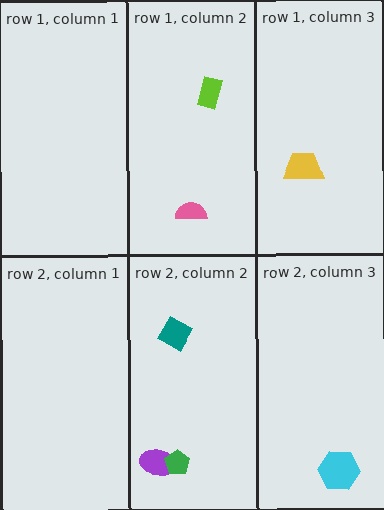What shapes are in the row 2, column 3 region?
The cyan hexagon.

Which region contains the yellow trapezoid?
The row 1, column 3 region.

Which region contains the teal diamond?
The row 2, column 2 region.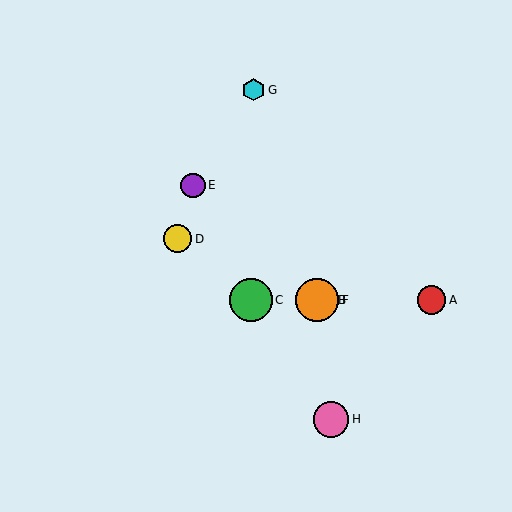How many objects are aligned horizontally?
4 objects (A, B, C, F) are aligned horizontally.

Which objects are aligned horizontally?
Objects A, B, C, F are aligned horizontally.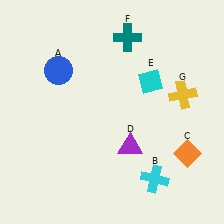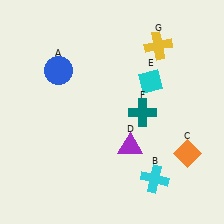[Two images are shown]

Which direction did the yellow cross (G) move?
The yellow cross (G) moved up.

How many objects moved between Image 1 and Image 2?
2 objects moved between the two images.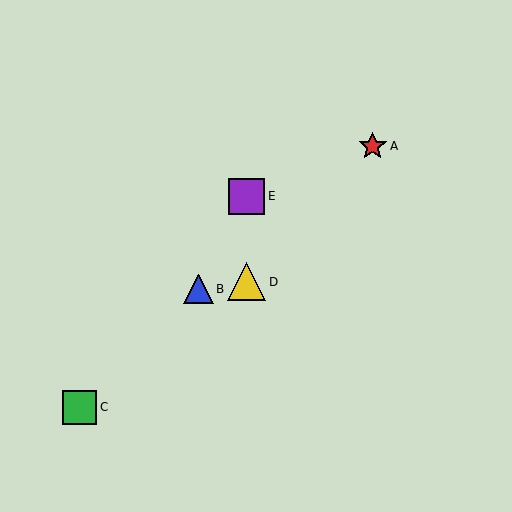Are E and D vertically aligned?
Yes, both are at x≈247.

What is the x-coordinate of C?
Object C is at x≈80.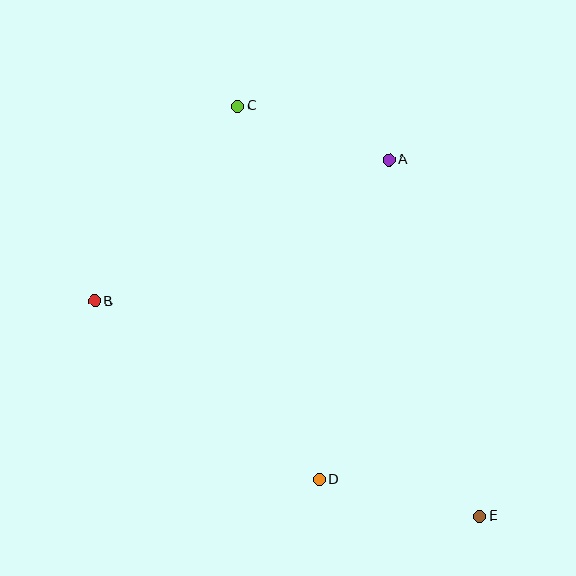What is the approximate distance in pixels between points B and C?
The distance between B and C is approximately 242 pixels.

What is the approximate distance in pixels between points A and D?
The distance between A and D is approximately 327 pixels.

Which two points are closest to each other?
Points A and C are closest to each other.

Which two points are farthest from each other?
Points C and E are farthest from each other.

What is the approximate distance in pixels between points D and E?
The distance between D and E is approximately 164 pixels.